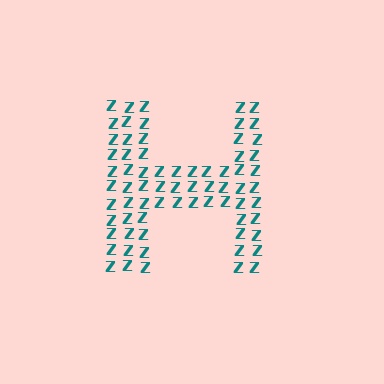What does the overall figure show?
The overall figure shows the letter H.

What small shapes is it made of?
It is made of small letter Z's.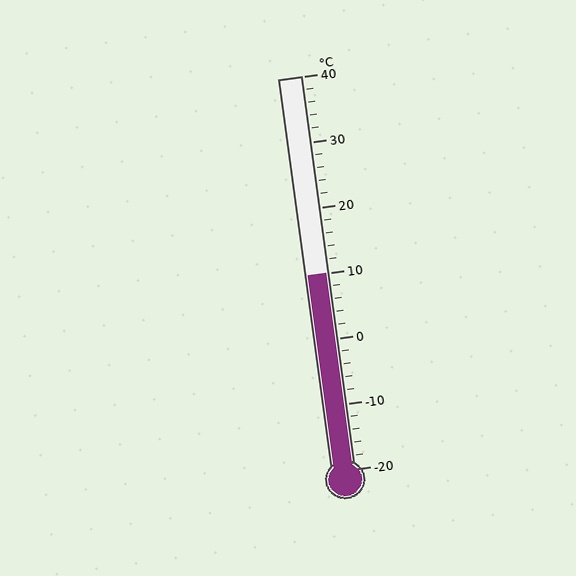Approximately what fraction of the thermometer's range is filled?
The thermometer is filled to approximately 50% of its range.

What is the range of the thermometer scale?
The thermometer scale ranges from -20°C to 40°C.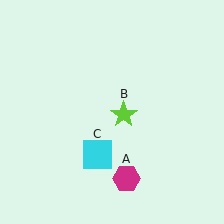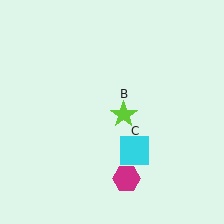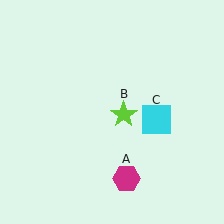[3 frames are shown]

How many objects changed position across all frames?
1 object changed position: cyan square (object C).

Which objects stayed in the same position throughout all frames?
Magenta hexagon (object A) and lime star (object B) remained stationary.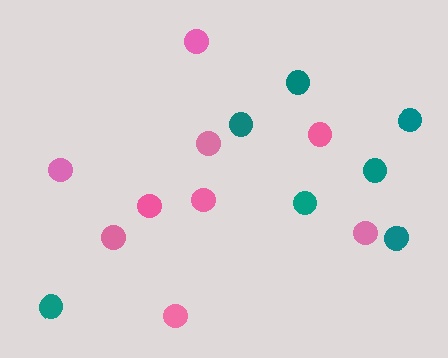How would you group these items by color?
There are 2 groups: one group of teal circles (7) and one group of pink circles (9).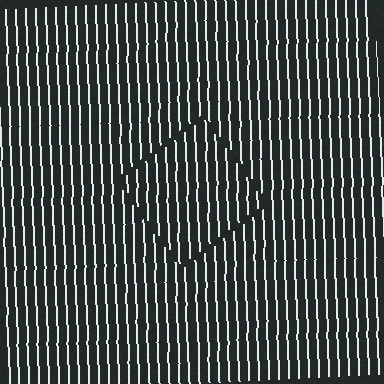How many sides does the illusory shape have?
4 sides — the line-ends trace a square.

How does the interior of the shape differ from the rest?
The interior of the shape contains the same grating, shifted by half a period — the contour is defined by the phase discontinuity where line-ends from the inner and outer gratings abut.